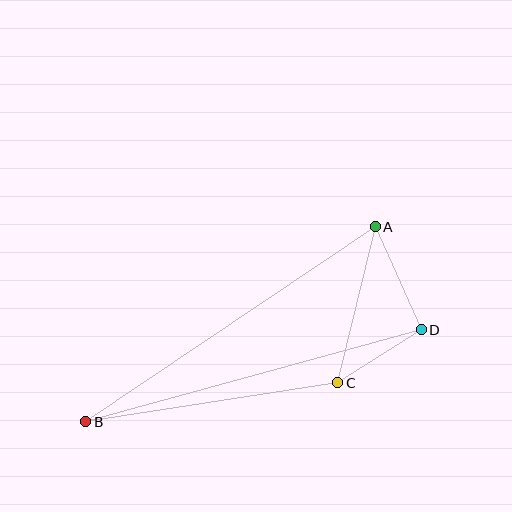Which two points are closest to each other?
Points C and D are closest to each other.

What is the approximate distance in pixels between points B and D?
The distance between B and D is approximately 348 pixels.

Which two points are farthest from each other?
Points A and B are farthest from each other.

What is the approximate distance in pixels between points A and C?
The distance between A and C is approximately 161 pixels.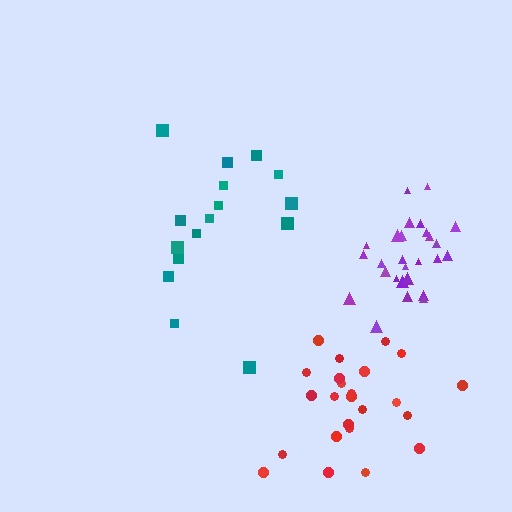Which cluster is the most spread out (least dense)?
Teal.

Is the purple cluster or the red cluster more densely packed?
Purple.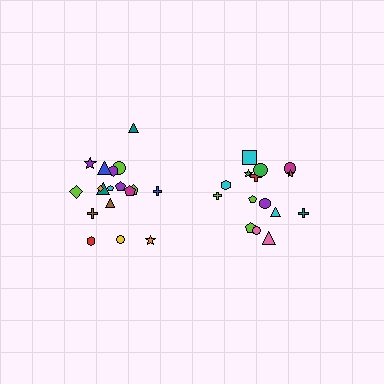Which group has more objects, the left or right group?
The left group.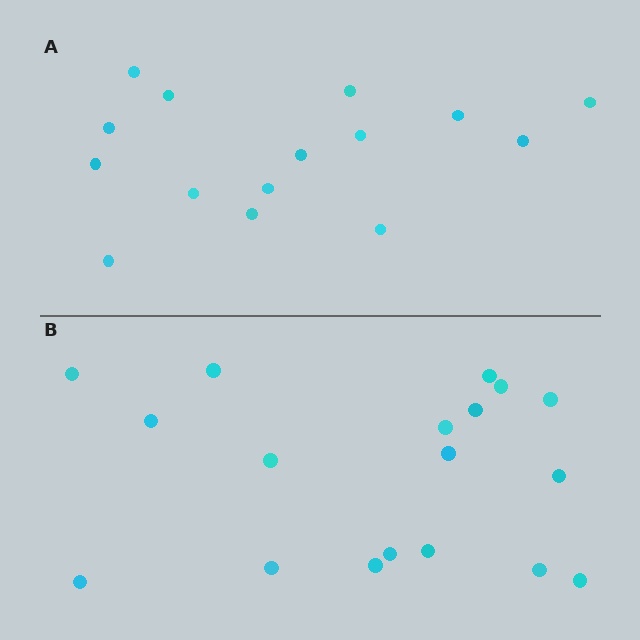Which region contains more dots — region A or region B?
Region B (the bottom region) has more dots.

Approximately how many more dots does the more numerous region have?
Region B has just a few more — roughly 2 or 3 more dots than region A.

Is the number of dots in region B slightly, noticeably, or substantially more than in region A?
Region B has only slightly more — the two regions are fairly close. The ratio is roughly 1.2 to 1.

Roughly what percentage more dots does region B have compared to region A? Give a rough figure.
About 20% more.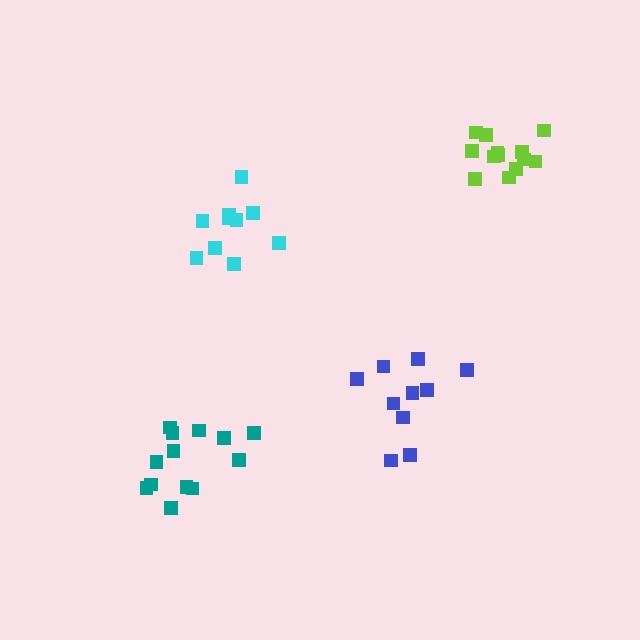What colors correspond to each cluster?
The clusters are colored: lime, cyan, blue, teal.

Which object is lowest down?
The teal cluster is bottommost.